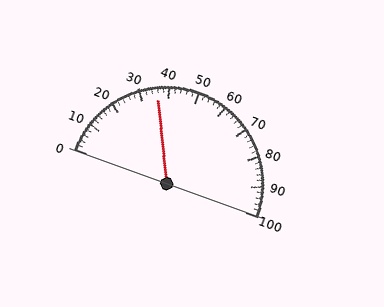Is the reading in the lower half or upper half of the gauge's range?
The reading is in the lower half of the range (0 to 100).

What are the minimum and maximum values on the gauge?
The gauge ranges from 0 to 100.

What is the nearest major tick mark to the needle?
The nearest major tick mark is 40.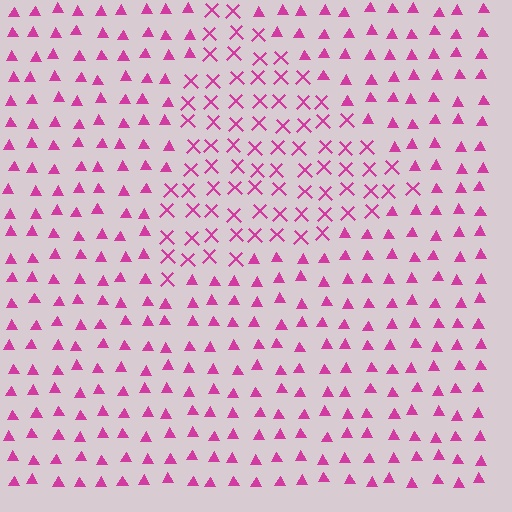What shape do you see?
I see a triangle.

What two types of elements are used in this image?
The image uses X marks inside the triangle region and triangles outside it.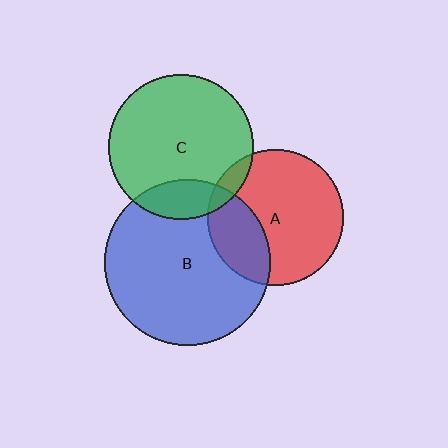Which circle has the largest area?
Circle B (blue).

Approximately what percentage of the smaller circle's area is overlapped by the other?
Approximately 10%.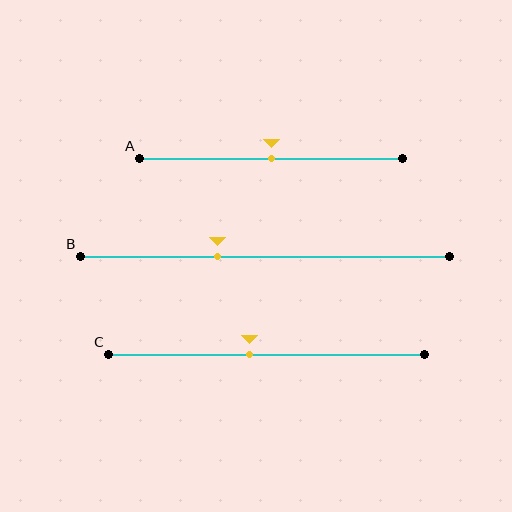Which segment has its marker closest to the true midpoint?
Segment A has its marker closest to the true midpoint.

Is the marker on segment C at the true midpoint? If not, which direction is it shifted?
No, the marker on segment C is shifted to the left by about 6% of the segment length.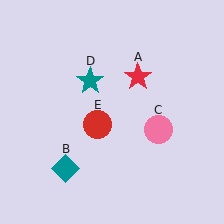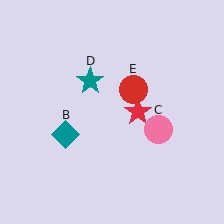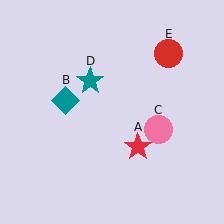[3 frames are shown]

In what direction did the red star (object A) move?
The red star (object A) moved down.